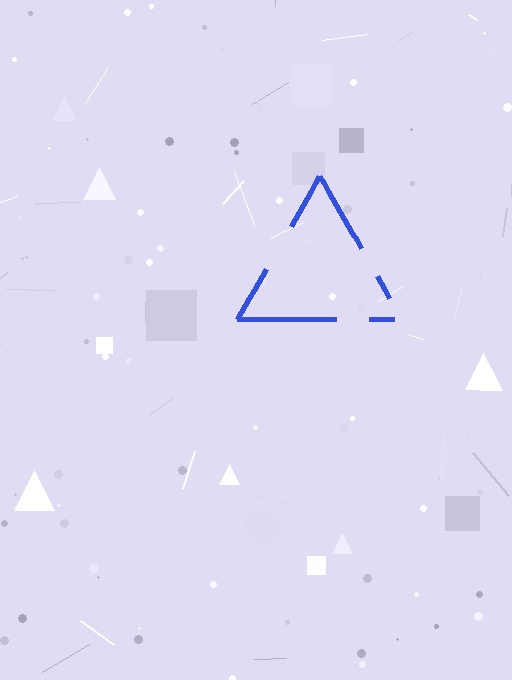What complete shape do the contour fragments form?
The contour fragments form a triangle.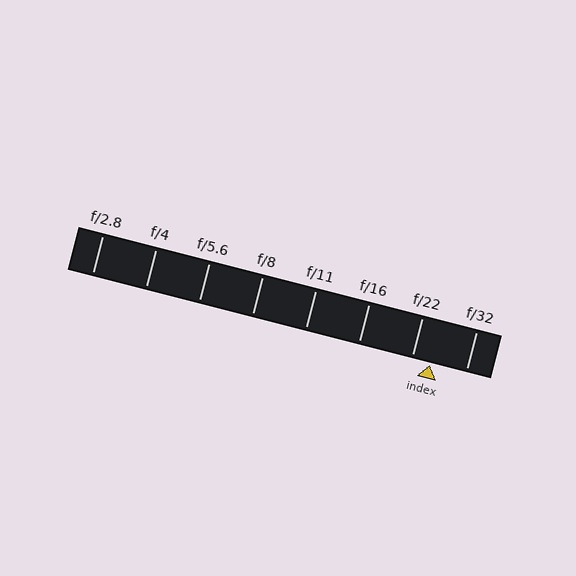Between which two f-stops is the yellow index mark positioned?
The index mark is between f/22 and f/32.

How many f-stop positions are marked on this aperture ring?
There are 8 f-stop positions marked.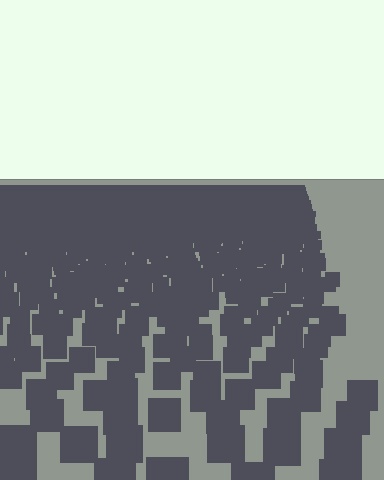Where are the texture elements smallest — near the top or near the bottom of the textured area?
Near the top.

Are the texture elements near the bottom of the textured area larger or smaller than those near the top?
Larger. Near the bottom, elements are closer to the viewer and appear at a bigger on-screen size.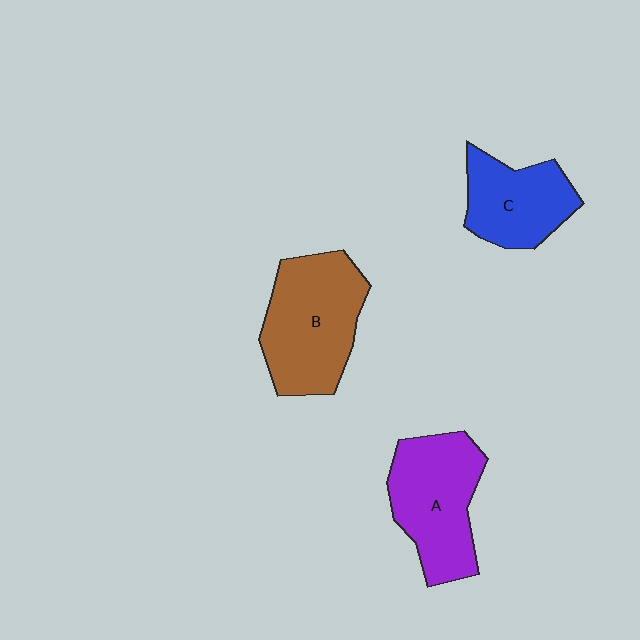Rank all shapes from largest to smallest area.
From largest to smallest: B (brown), A (purple), C (blue).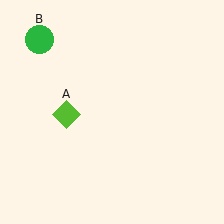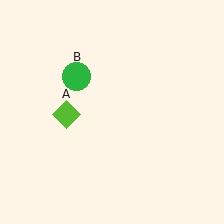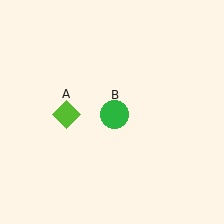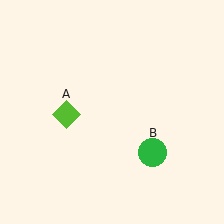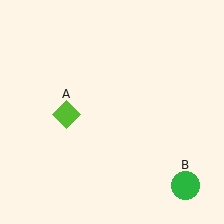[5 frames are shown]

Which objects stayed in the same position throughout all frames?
Lime diamond (object A) remained stationary.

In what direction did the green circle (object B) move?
The green circle (object B) moved down and to the right.